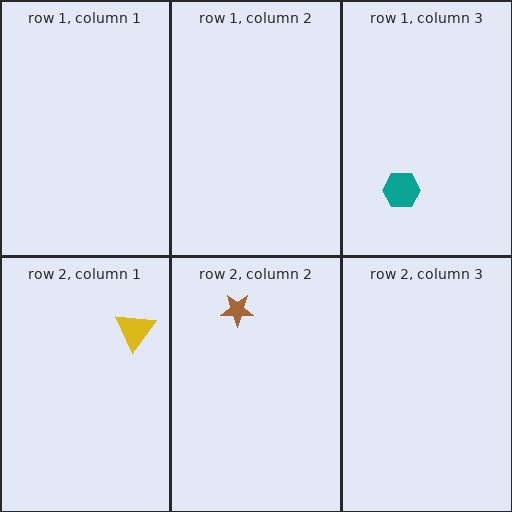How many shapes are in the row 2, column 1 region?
1.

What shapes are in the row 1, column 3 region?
The teal hexagon.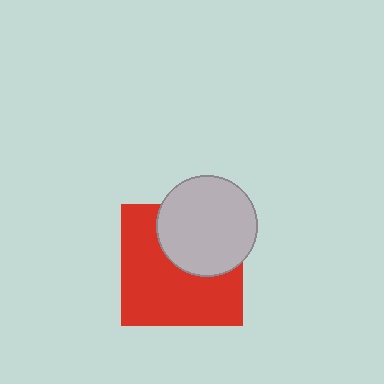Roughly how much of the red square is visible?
About half of it is visible (roughly 62%).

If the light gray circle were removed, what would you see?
You would see the complete red square.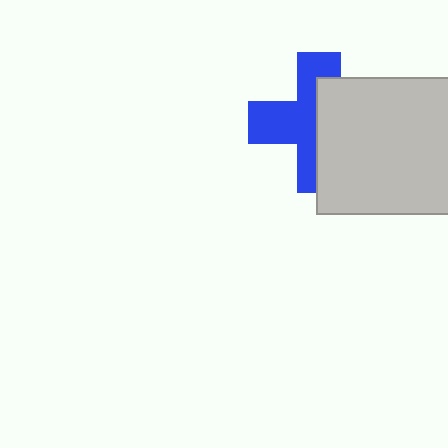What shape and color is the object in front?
The object in front is a light gray square.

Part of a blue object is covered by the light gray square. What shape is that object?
It is a cross.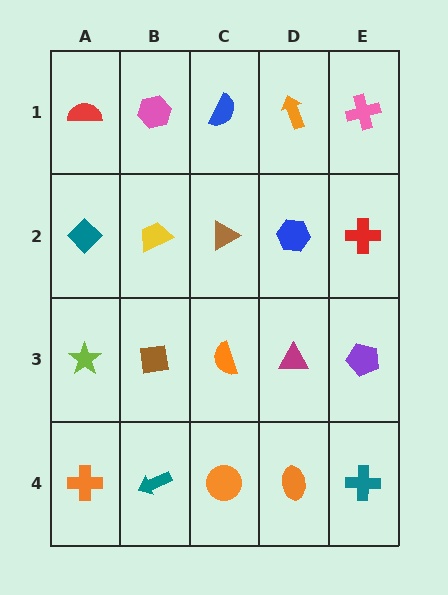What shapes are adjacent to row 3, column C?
A brown triangle (row 2, column C), an orange circle (row 4, column C), a brown square (row 3, column B), a magenta triangle (row 3, column D).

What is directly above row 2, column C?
A blue semicircle.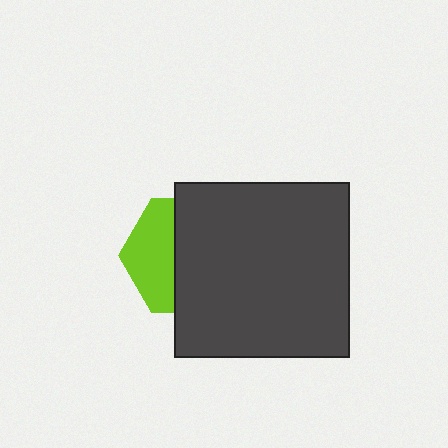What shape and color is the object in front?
The object in front is a dark gray square.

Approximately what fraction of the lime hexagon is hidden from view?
Roughly 61% of the lime hexagon is hidden behind the dark gray square.